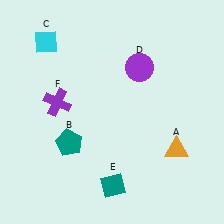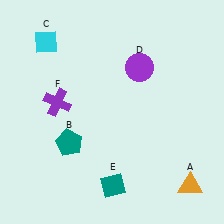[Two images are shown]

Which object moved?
The orange triangle (A) moved down.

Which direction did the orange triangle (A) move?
The orange triangle (A) moved down.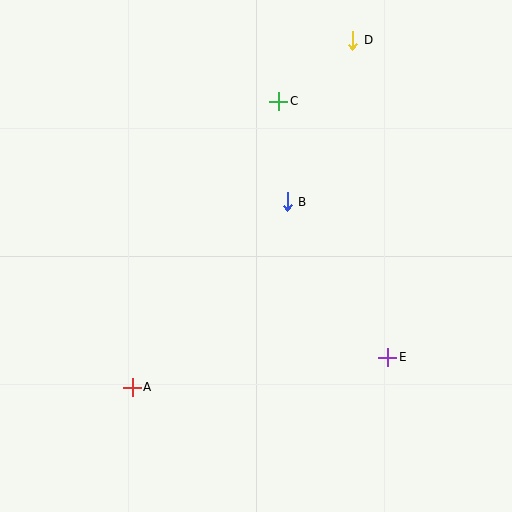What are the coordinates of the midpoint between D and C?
The midpoint between D and C is at (316, 71).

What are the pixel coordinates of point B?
Point B is at (287, 202).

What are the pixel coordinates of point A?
Point A is at (132, 387).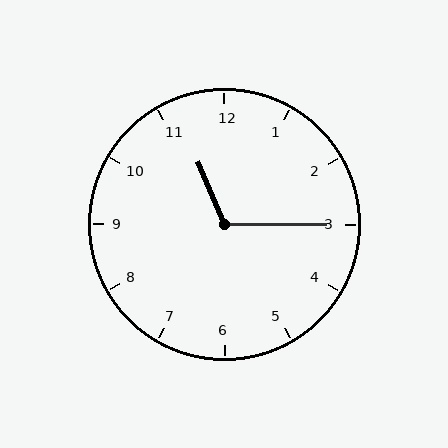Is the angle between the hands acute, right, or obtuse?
It is obtuse.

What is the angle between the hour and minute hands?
Approximately 112 degrees.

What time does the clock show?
11:15.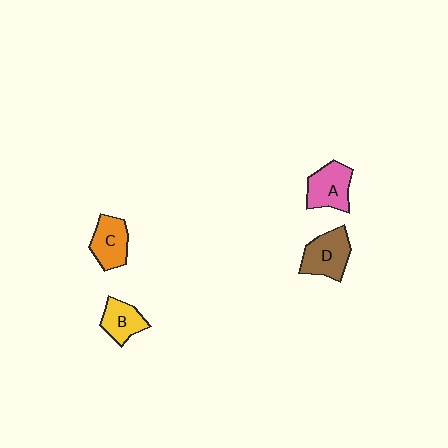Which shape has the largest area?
Shape D (brown).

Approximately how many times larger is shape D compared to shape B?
Approximately 1.4 times.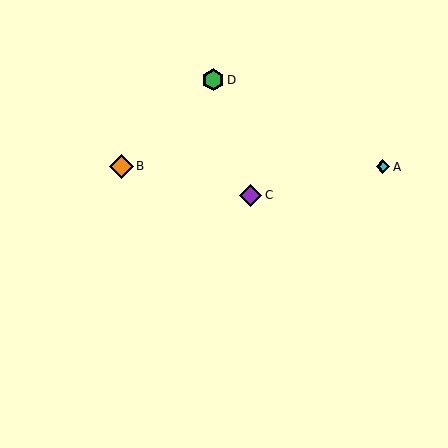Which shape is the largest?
The orange diamond (labeled B) is the largest.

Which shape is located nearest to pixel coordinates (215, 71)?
The green hexagon (labeled D) at (213, 80) is nearest to that location.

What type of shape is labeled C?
Shape C is a purple diamond.